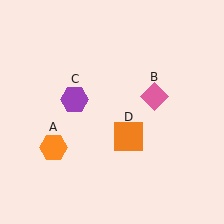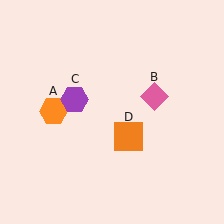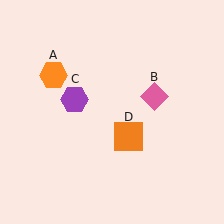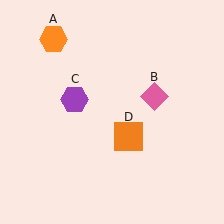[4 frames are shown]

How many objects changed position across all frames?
1 object changed position: orange hexagon (object A).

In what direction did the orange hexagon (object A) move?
The orange hexagon (object A) moved up.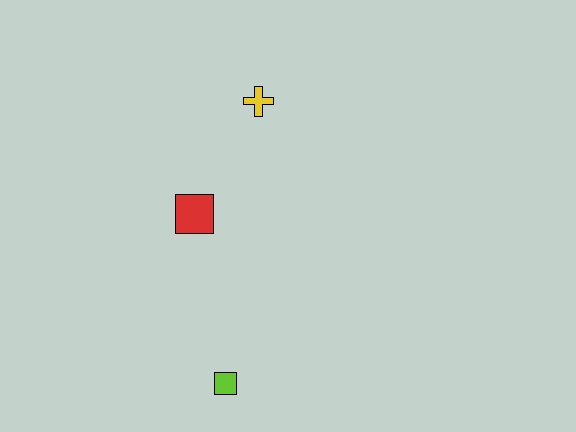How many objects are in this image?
There are 3 objects.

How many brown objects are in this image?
There are no brown objects.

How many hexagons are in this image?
There are no hexagons.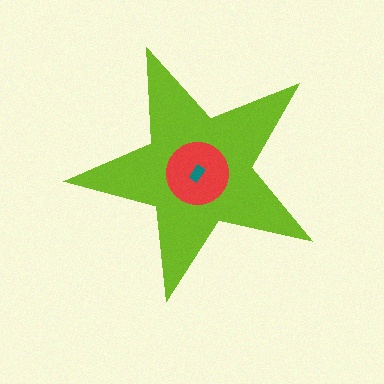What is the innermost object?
The teal rectangle.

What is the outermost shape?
The lime star.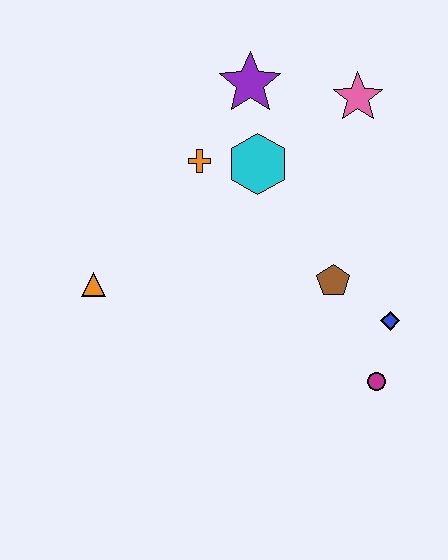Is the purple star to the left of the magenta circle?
Yes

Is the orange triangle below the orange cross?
Yes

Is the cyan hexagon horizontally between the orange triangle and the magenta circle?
Yes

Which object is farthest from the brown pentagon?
The orange triangle is farthest from the brown pentagon.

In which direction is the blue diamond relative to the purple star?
The blue diamond is below the purple star.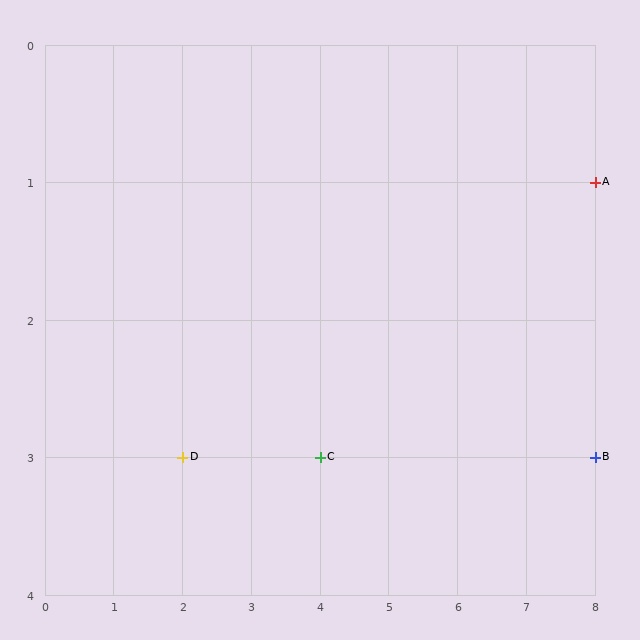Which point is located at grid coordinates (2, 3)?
Point D is at (2, 3).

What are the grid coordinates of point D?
Point D is at grid coordinates (2, 3).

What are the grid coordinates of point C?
Point C is at grid coordinates (4, 3).